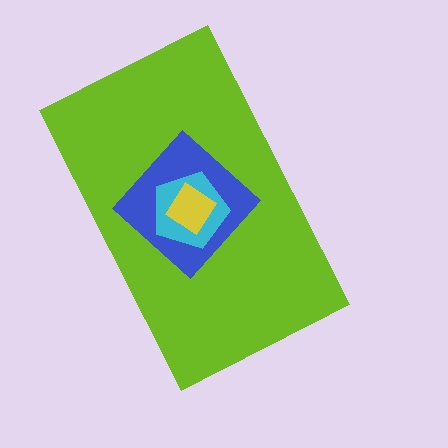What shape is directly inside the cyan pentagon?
The yellow diamond.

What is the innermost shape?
The yellow diamond.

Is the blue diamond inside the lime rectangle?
Yes.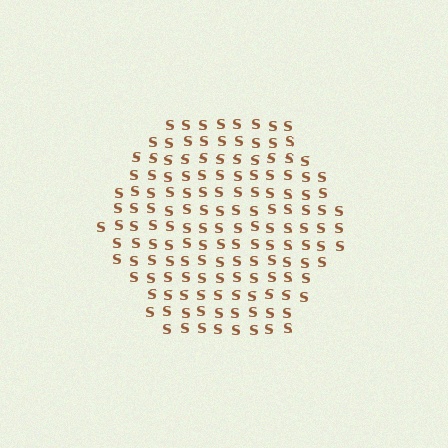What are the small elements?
The small elements are letter S's.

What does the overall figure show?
The overall figure shows a hexagon.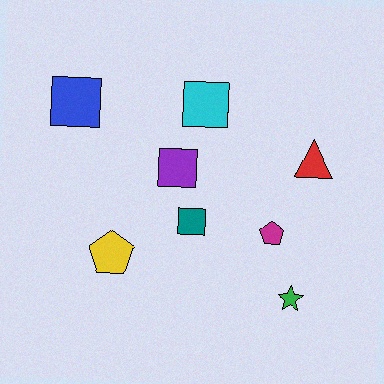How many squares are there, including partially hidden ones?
There are 4 squares.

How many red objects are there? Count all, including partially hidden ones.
There is 1 red object.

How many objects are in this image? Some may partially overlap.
There are 8 objects.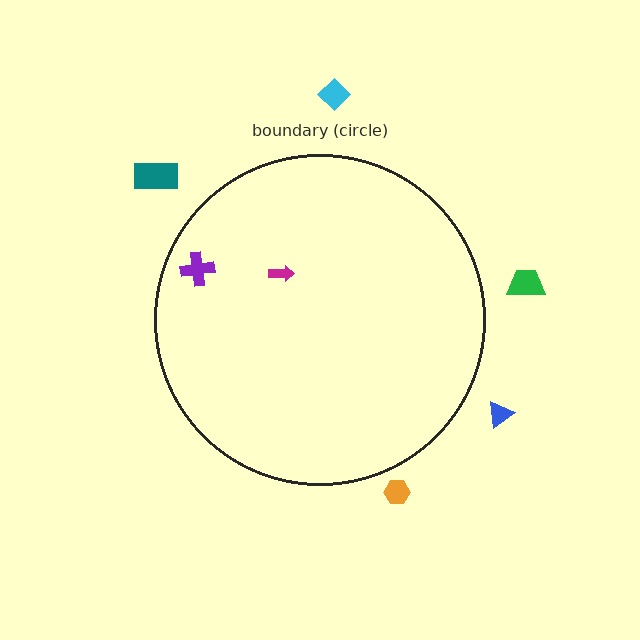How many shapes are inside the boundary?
2 inside, 5 outside.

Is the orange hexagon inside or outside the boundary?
Outside.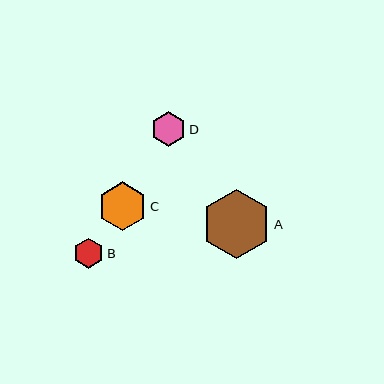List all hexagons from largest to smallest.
From largest to smallest: A, C, D, B.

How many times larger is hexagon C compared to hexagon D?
Hexagon C is approximately 1.4 times the size of hexagon D.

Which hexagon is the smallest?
Hexagon B is the smallest with a size of approximately 30 pixels.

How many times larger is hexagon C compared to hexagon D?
Hexagon C is approximately 1.4 times the size of hexagon D.